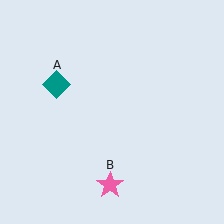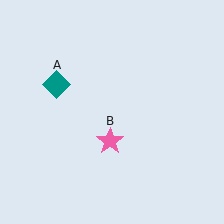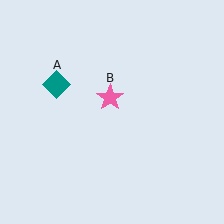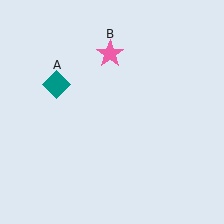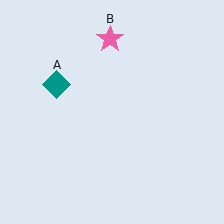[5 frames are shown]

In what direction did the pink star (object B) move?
The pink star (object B) moved up.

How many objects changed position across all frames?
1 object changed position: pink star (object B).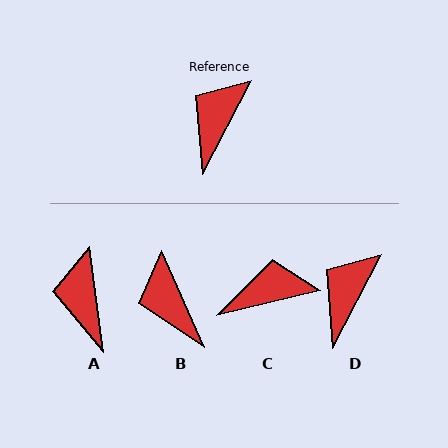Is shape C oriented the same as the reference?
No, it is off by about 49 degrees.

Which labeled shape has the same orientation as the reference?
D.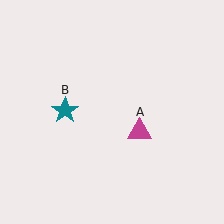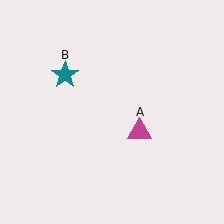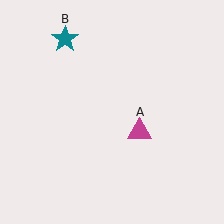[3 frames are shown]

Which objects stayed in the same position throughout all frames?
Magenta triangle (object A) remained stationary.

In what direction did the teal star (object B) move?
The teal star (object B) moved up.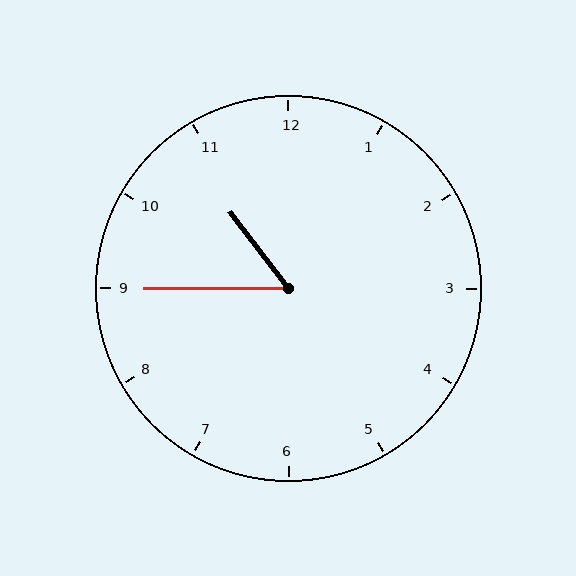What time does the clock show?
10:45.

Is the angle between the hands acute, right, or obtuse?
It is acute.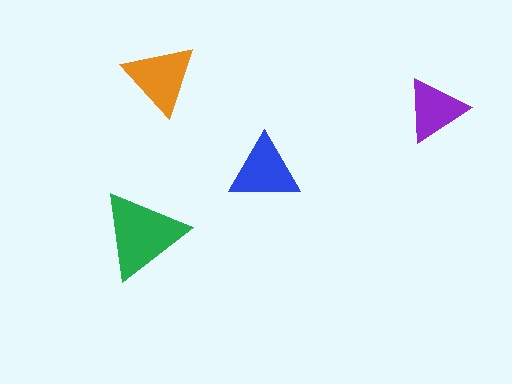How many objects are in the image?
There are 4 objects in the image.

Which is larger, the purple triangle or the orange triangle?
The orange one.